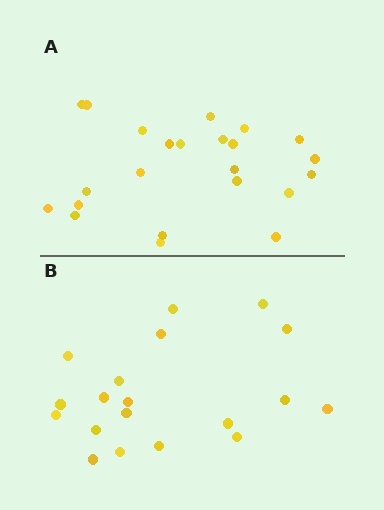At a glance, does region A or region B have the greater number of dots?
Region A (the top region) has more dots.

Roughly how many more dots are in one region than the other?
Region A has about 4 more dots than region B.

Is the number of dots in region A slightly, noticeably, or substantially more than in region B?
Region A has only slightly more — the two regions are fairly close. The ratio is roughly 1.2 to 1.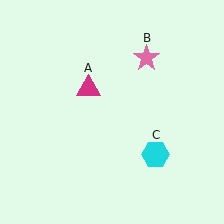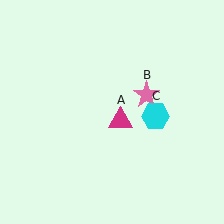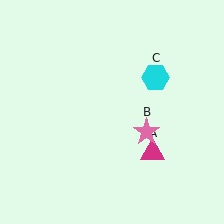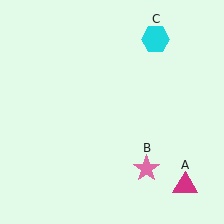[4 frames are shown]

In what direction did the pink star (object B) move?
The pink star (object B) moved down.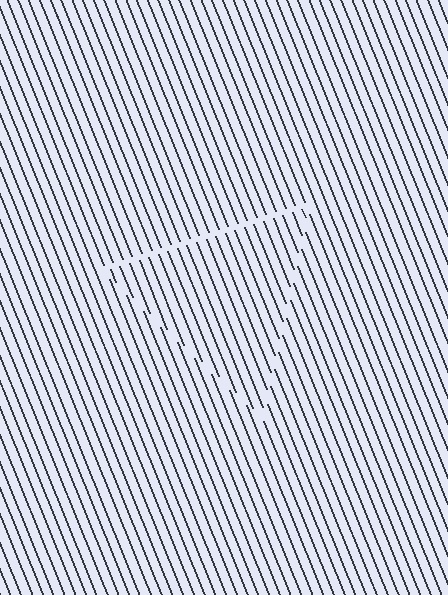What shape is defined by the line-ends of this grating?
An illusory triangle. The interior of the shape contains the same grating, shifted by half a period — the contour is defined by the phase discontinuity where line-ends from the inner and outer gratings abut.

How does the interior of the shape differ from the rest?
The interior of the shape contains the same grating, shifted by half a period — the contour is defined by the phase discontinuity where line-ends from the inner and outer gratings abut.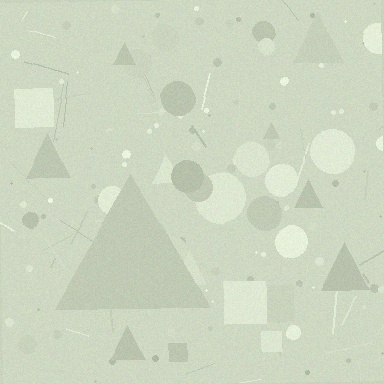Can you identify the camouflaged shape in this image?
The camouflaged shape is a triangle.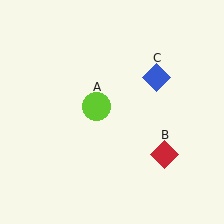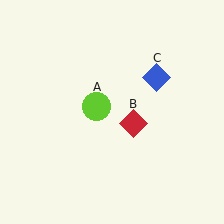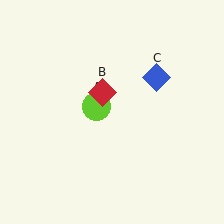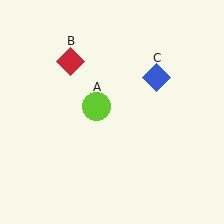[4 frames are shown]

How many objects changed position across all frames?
1 object changed position: red diamond (object B).